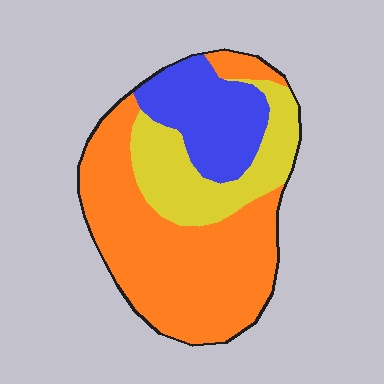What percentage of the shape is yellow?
Yellow covers 24% of the shape.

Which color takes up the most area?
Orange, at roughly 55%.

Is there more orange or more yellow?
Orange.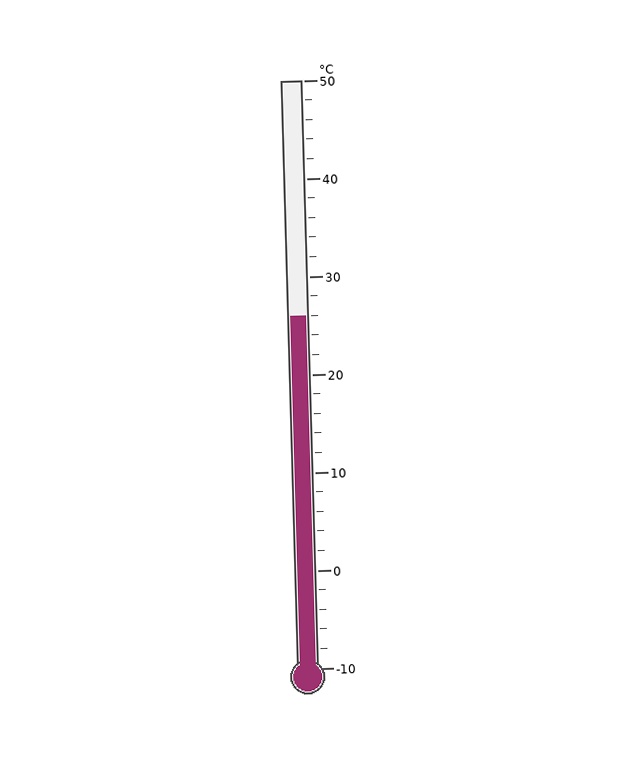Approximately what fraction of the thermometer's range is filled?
The thermometer is filled to approximately 60% of its range.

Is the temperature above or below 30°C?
The temperature is below 30°C.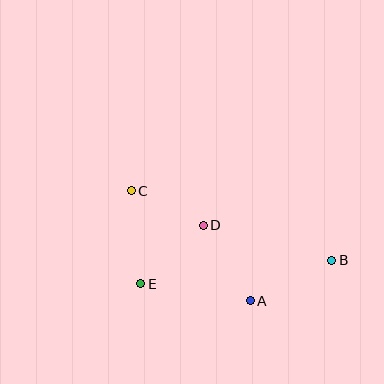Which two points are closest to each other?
Points C and D are closest to each other.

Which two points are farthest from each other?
Points B and C are farthest from each other.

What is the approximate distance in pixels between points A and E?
The distance between A and E is approximately 111 pixels.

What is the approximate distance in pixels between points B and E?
The distance between B and E is approximately 192 pixels.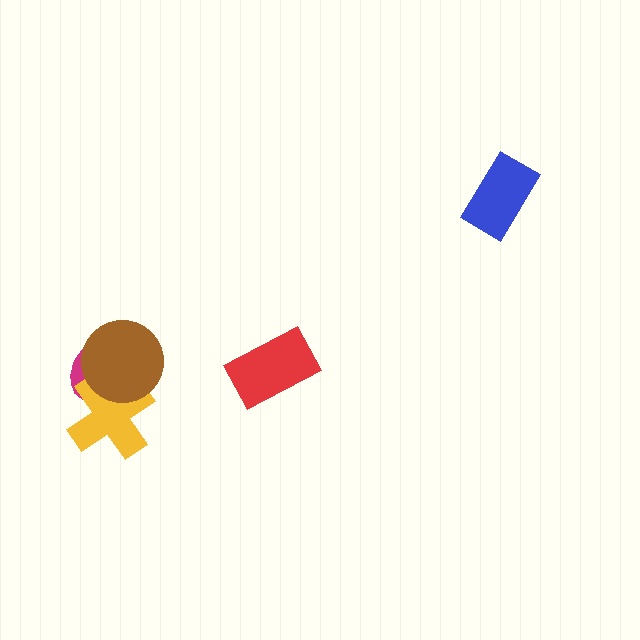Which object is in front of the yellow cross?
The brown circle is in front of the yellow cross.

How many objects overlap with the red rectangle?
0 objects overlap with the red rectangle.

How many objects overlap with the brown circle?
2 objects overlap with the brown circle.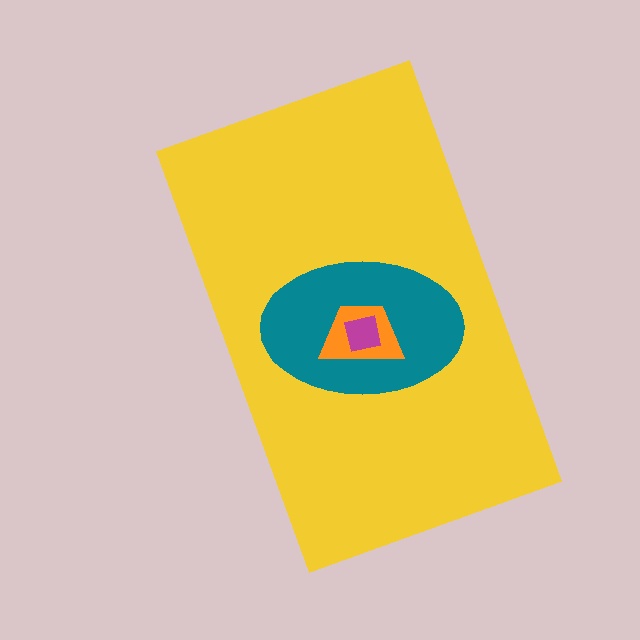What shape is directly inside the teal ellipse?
The orange trapezoid.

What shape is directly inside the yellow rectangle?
The teal ellipse.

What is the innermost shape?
The magenta square.